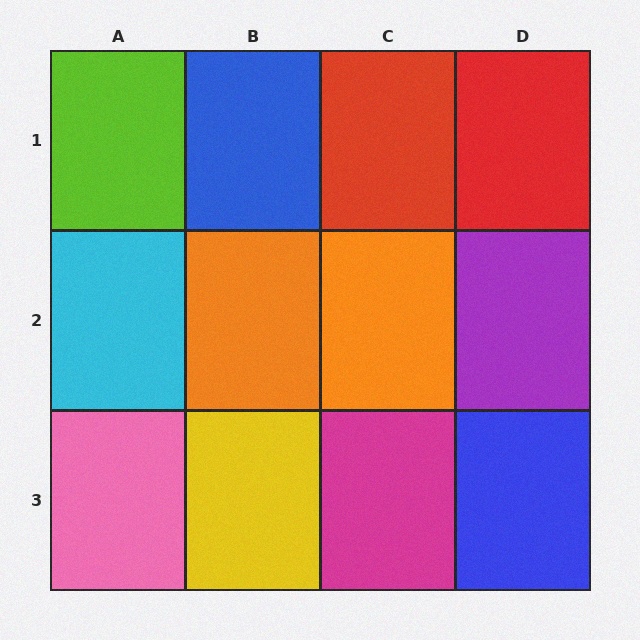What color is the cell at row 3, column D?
Blue.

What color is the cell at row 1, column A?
Lime.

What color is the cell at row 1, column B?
Blue.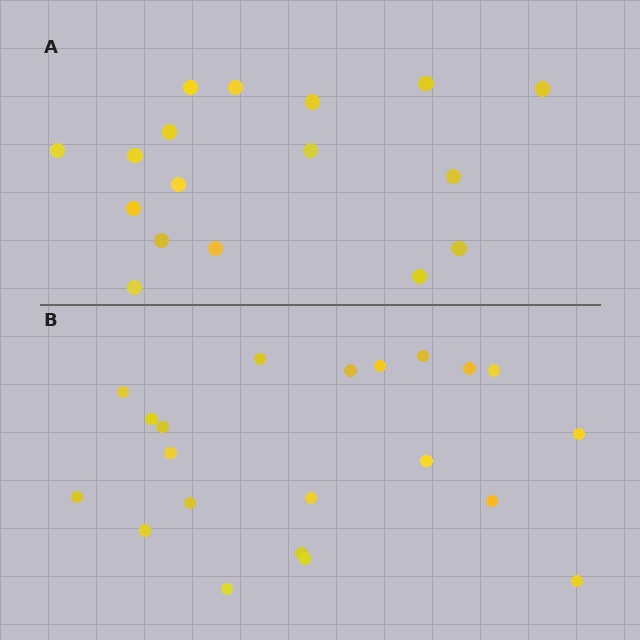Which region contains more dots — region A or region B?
Region B (the bottom region) has more dots.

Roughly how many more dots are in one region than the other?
Region B has about 4 more dots than region A.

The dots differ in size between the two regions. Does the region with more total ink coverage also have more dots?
No. Region A has more total ink coverage because its dots are larger, but region B actually contains more individual dots. Total area can be misleading — the number of items is what matters here.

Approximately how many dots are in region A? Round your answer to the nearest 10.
About 20 dots. (The exact count is 17, which rounds to 20.)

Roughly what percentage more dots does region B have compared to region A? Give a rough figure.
About 25% more.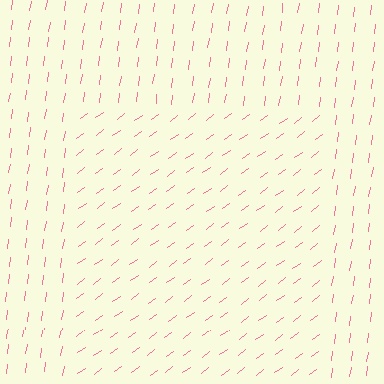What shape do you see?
I see a rectangle.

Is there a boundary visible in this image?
Yes, there is a texture boundary formed by a change in line orientation.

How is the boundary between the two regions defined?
The boundary is defined purely by a change in line orientation (approximately 45 degrees difference). All lines are the same color and thickness.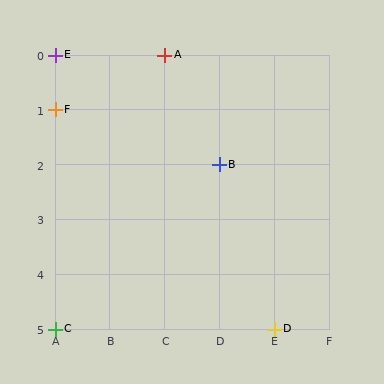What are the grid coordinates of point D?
Point D is at grid coordinates (E, 5).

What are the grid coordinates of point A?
Point A is at grid coordinates (C, 0).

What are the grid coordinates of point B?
Point B is at grid coordinates (D, 2).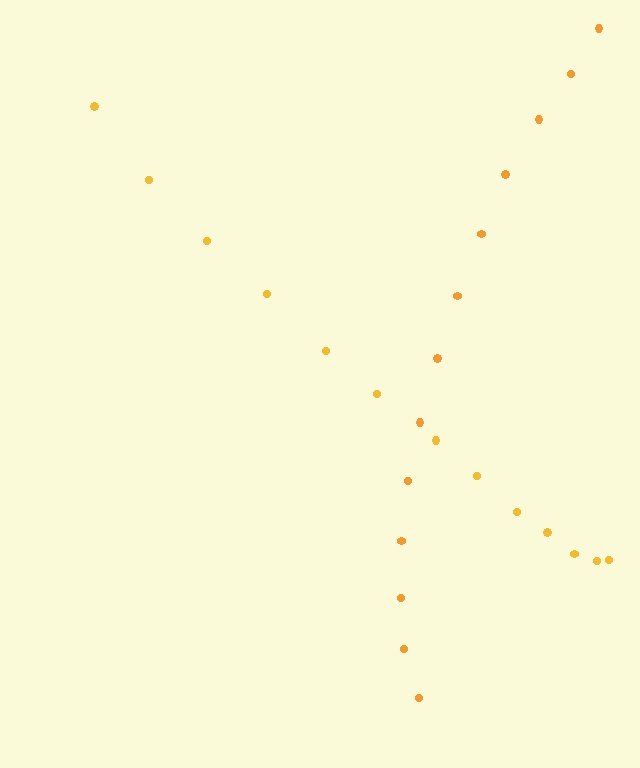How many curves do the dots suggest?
There are 2 distinct paths.